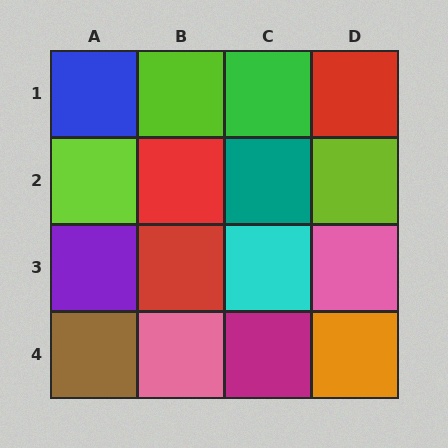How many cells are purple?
1 cell is purple.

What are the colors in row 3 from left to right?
Purple, red, cyan, pink.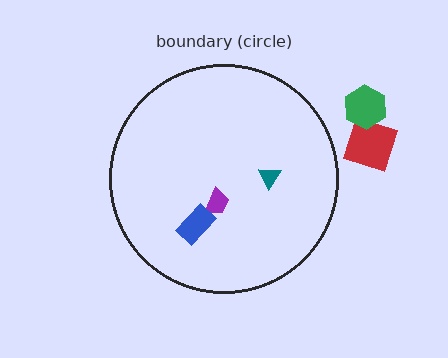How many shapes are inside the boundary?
3 inside, 2 outside.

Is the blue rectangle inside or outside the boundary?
Inside.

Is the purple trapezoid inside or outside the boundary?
Inside.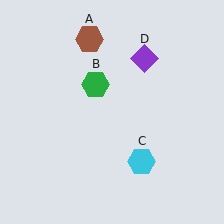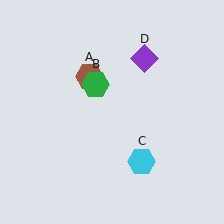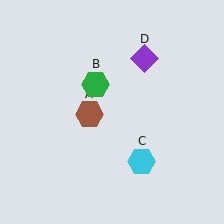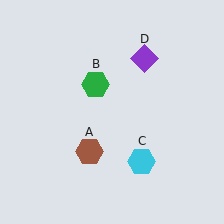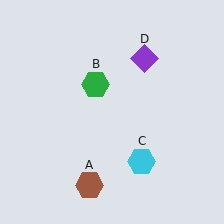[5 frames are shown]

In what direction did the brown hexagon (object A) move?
The brown hexagon (object A) moved down.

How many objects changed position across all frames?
1 object changed position: brown hexagon (object A).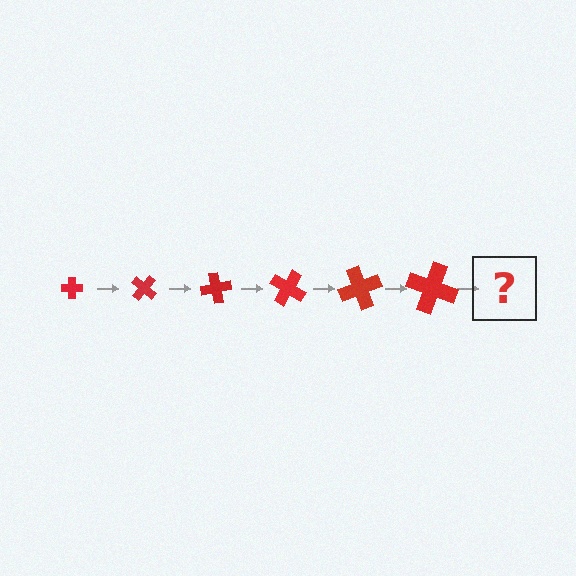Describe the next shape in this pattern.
It should be a cross, larger than the previous one and rotated 240 degrees from the start.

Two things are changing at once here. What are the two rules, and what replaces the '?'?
The two rules are that the cross grows larger each step and it rotates 40 degrees each step. The '?' should be a cross, larger than the previous one and rotated 240 degrees from the start.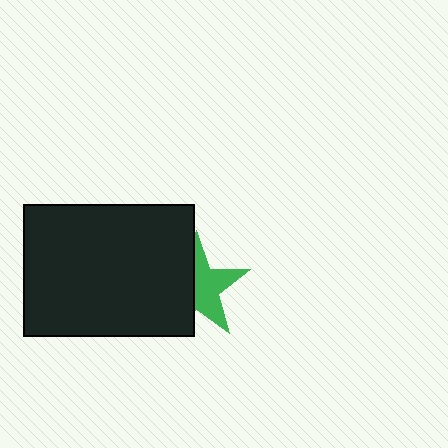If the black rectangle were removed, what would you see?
You would see the complete green star.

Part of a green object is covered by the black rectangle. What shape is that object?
It is a star.